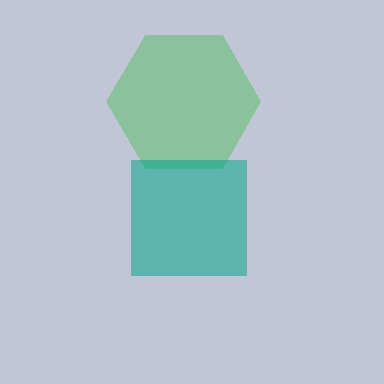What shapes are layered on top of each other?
The layered shapes are: a green hexagon, a teal square.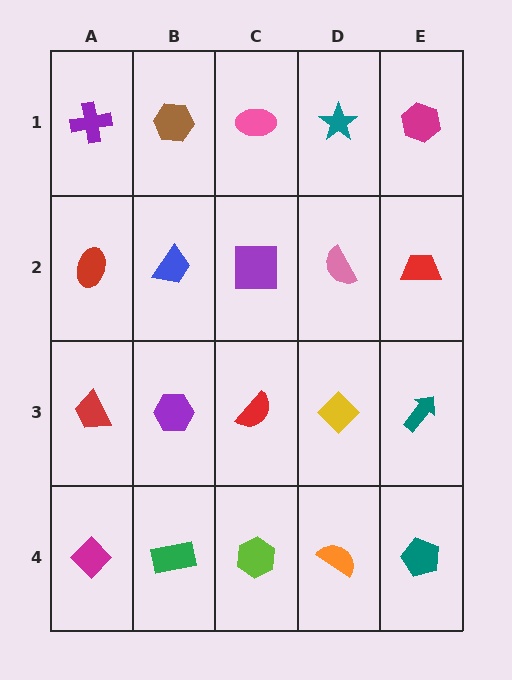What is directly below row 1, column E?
A red trapezoid.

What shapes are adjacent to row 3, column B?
A blue trapezoid (row 2, column B), a green rectangle (row 4, column B), a red trapezoid (row 3, column A), a red semicircle (row 3, column C).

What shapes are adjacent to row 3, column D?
A pink semicircle (row 2, column D), an orange semicircle (row 4, column D), a red semicircle (row 3, column C), a teal arrow (row 3, column E).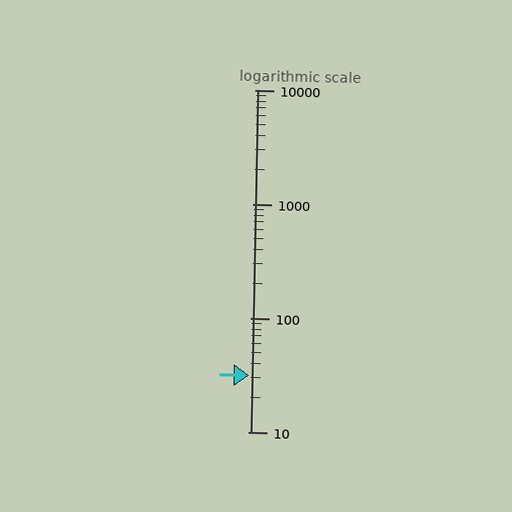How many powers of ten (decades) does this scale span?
The scale spans 3 decades, from 10 to 10000.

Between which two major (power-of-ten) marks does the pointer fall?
The pointer is between 10 and 100.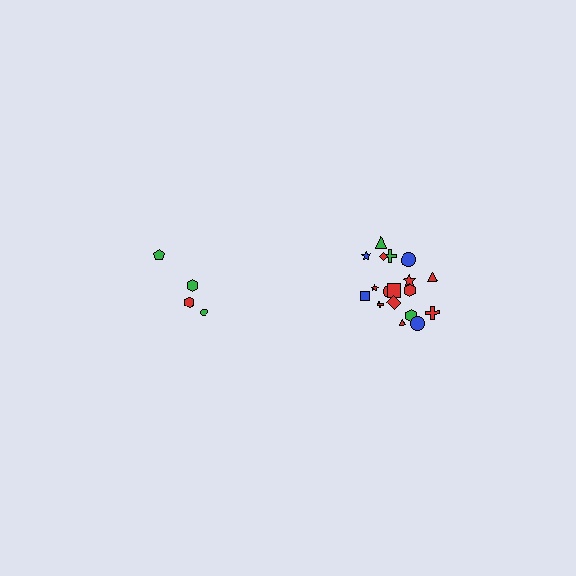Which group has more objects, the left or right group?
The right group.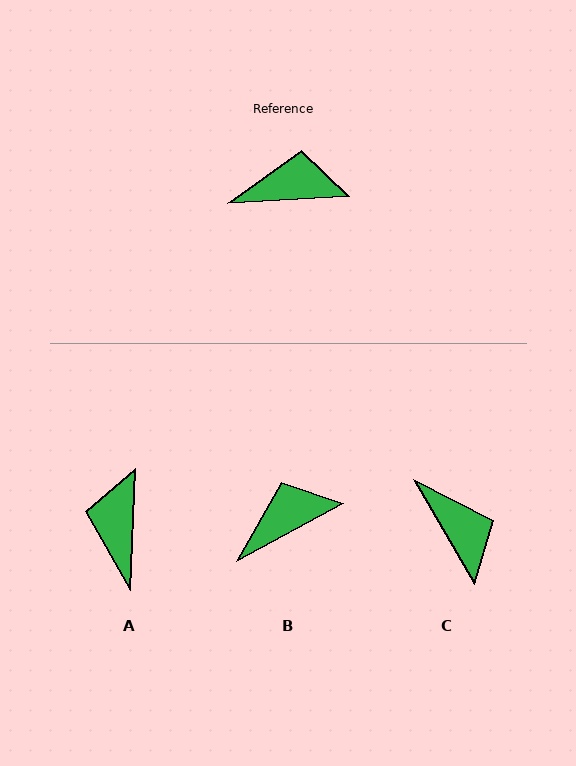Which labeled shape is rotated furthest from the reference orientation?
A, about 84 degrees away.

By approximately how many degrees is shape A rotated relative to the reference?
Approximately 84 degrees counter-clockwise.